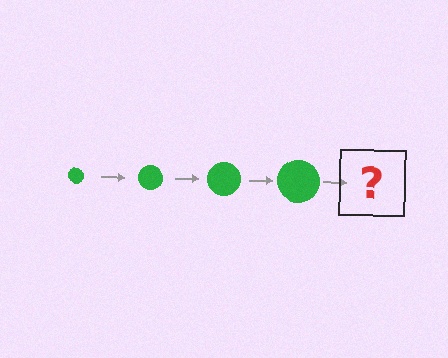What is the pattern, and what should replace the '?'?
The pattern is that the circle gets progressively larger each step. The '?' should be a green circle, larger than the previous one.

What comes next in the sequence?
The next element should be a green circle, larger than the previous one.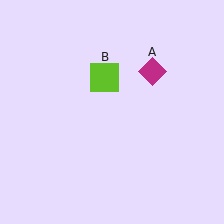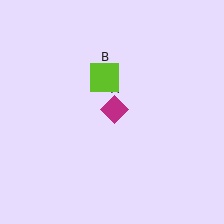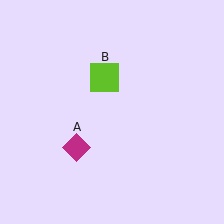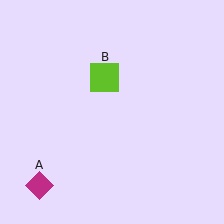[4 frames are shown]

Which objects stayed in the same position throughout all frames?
Lime square (object B) remained stationary.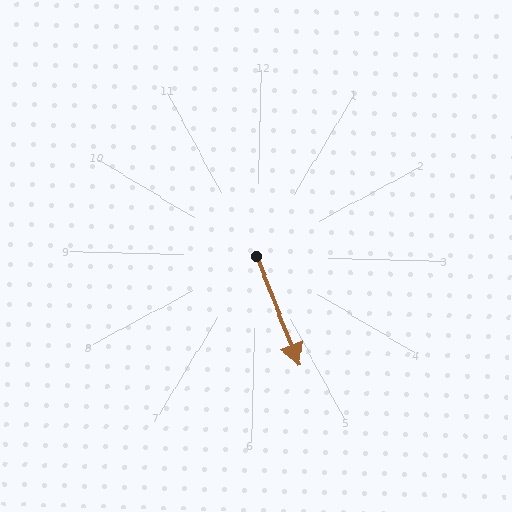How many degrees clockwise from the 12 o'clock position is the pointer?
Approximately 157 degrees.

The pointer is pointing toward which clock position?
Roughly 5 o'clock.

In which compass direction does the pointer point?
Southeast.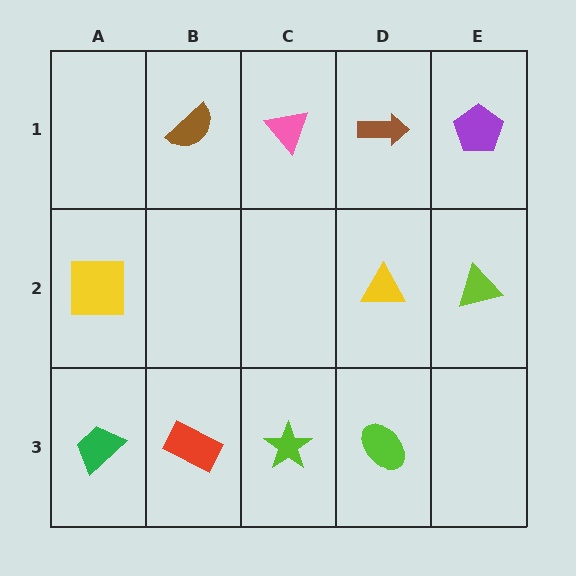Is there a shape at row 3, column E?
No, that cell is empty.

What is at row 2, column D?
A yellow triangle.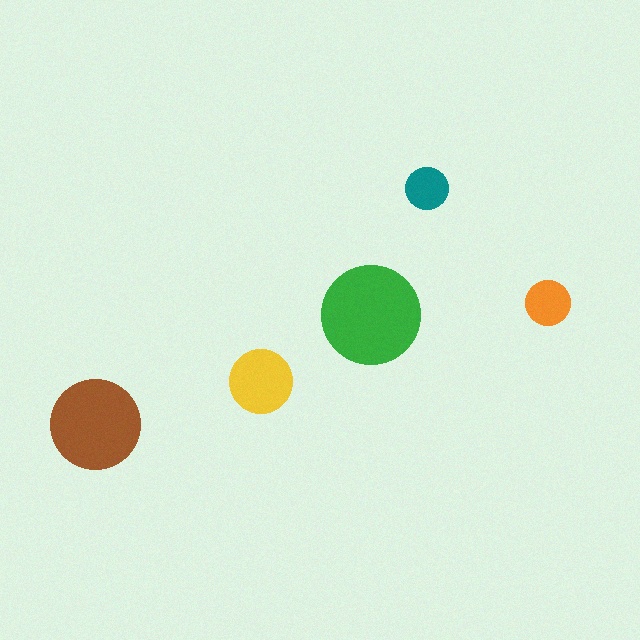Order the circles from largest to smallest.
the green one, the brown one, the yellow one, the orange one, the teal one.